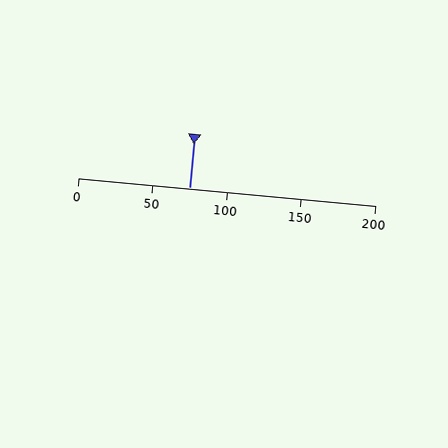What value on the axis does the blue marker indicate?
The marker indicates approximately 75.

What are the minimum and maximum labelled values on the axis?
The axis runs from 0 to 200.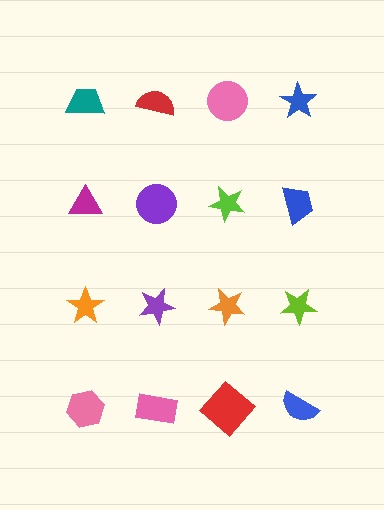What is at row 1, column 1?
A teal trapezoid.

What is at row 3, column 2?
A purple star.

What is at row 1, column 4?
A blue star.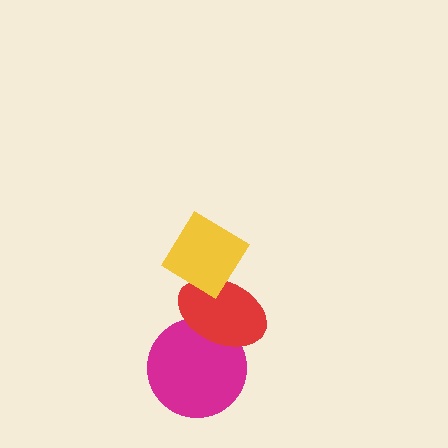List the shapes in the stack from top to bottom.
From top to bottom: the yellow diamond, the red ellipse, the magenta circle.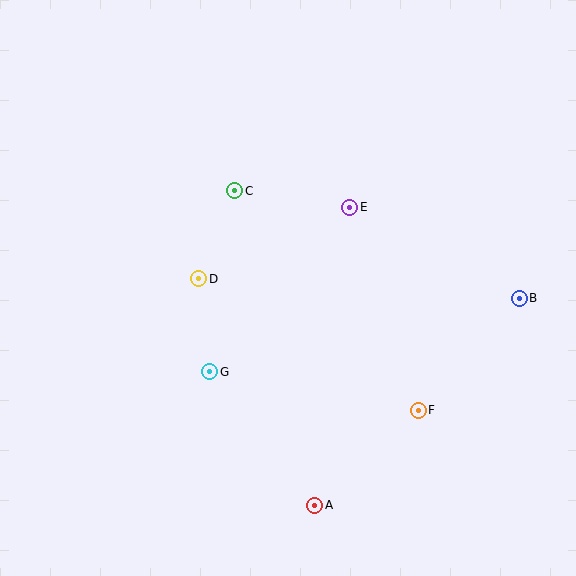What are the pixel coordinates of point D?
Point D is at (199, 279).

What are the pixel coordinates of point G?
Point G is at (210, 372).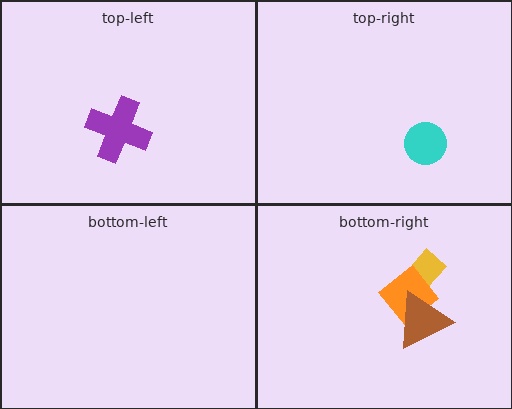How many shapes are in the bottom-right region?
3.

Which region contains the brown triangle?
The bottom-right region.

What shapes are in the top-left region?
The purple cross.